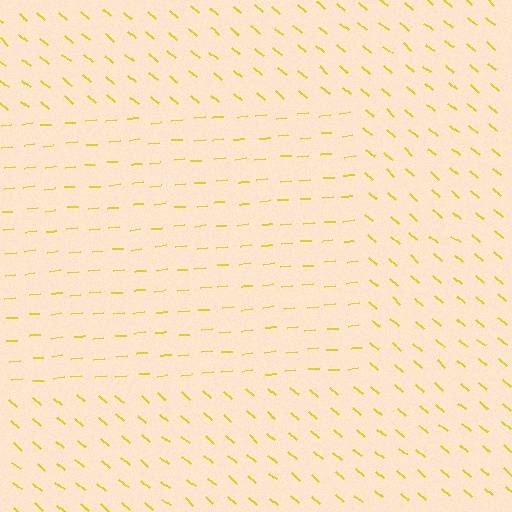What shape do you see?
I see a rectangle.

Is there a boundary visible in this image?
Yes, there is a texture boundary formed by a change in line orientation.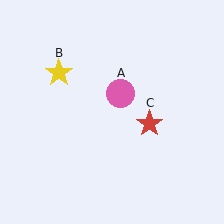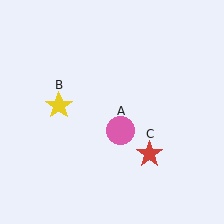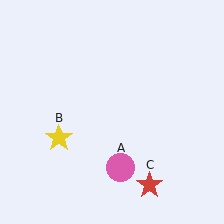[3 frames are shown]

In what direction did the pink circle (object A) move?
The pink circle (object A) moved down.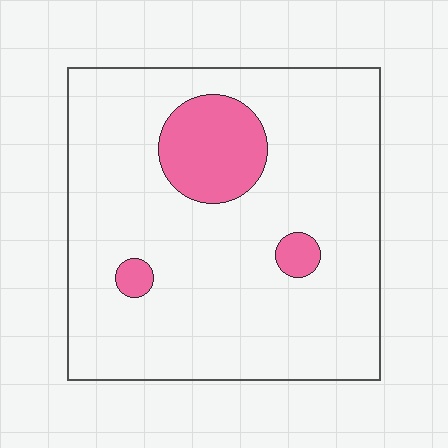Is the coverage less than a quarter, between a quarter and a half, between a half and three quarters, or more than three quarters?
Less than a quarter.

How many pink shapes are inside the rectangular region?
3.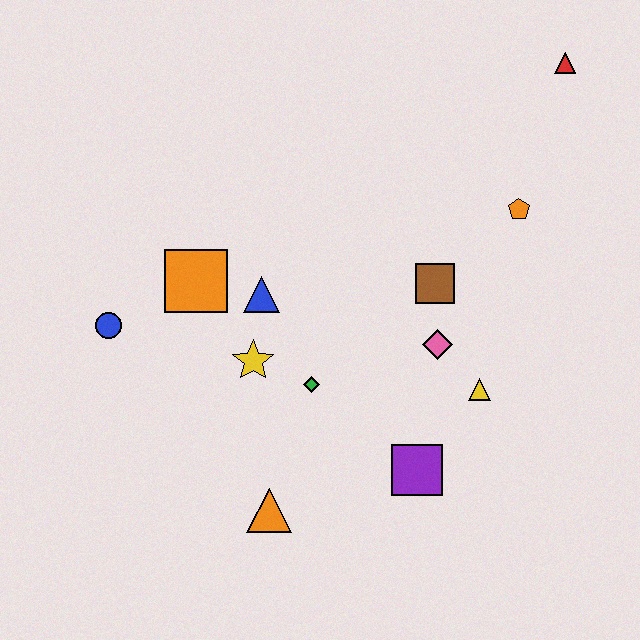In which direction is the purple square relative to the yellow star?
The purple square is to the right of the yellow star.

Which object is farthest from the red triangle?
The orange triangle is farthest from the red triangle.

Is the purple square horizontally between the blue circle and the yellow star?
No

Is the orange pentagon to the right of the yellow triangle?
Yes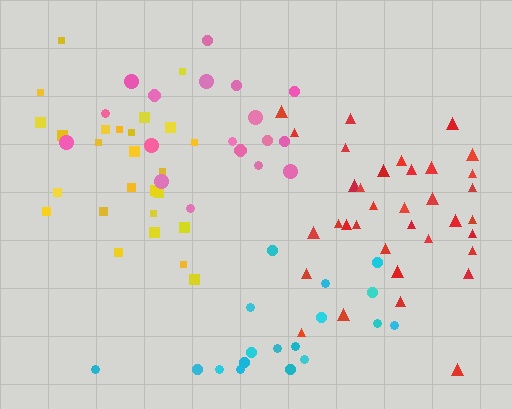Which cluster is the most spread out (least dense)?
Cyan.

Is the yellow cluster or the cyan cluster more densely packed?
Yellow.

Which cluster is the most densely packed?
Yellow.